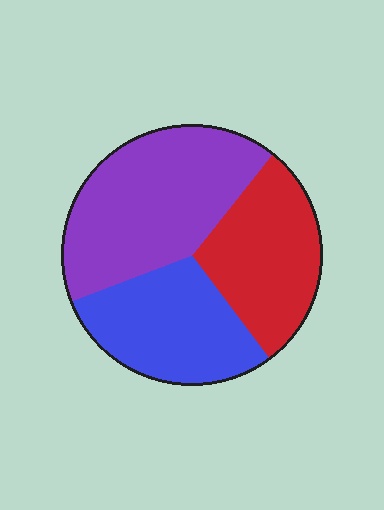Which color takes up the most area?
Purple, at roughly 40%.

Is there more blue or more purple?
Purple.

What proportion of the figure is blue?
Blue takes up between a sixth and a third of the figure.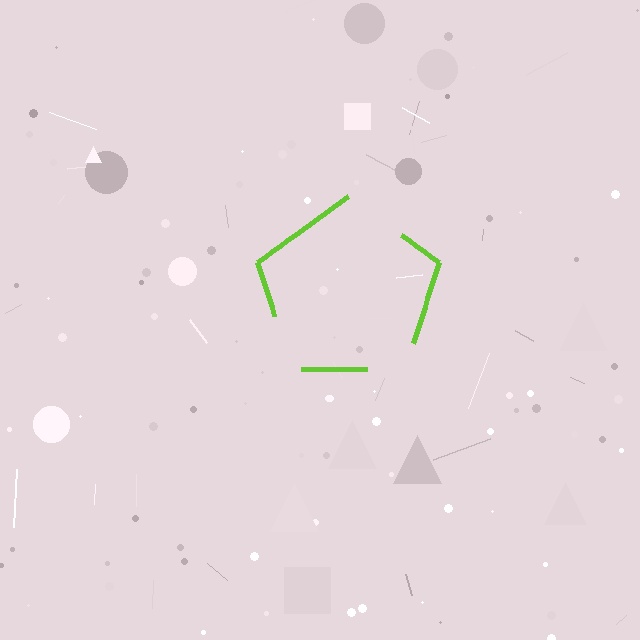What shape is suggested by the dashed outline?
The dashed outline suggests a pentagon.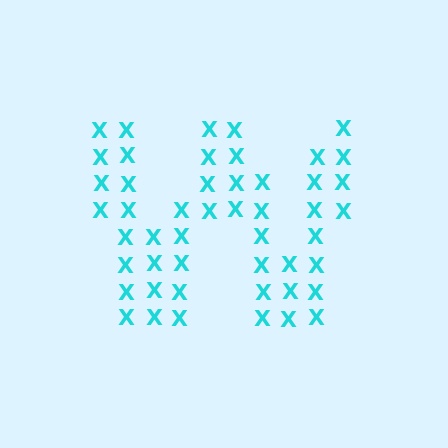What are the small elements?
The small elements are letter X's.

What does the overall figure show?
The overall figure shows the letter W.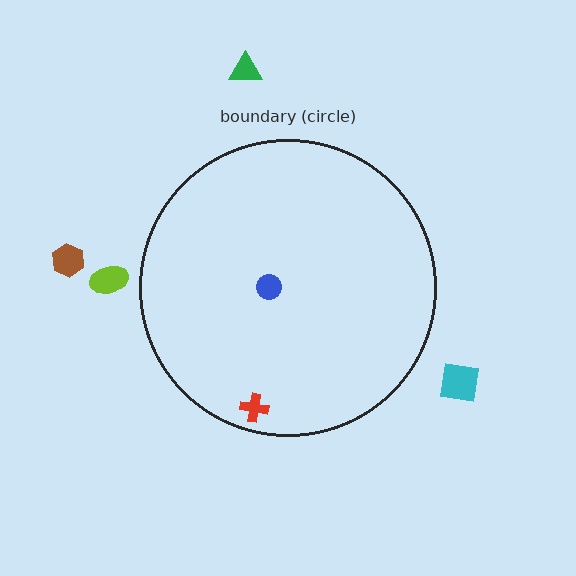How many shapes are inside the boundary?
2 inside, 4 outside.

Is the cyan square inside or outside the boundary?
Outside.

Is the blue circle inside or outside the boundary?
Inside.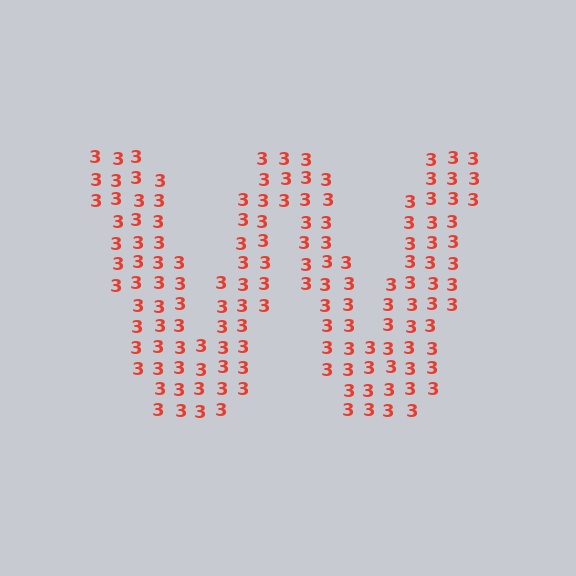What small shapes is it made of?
It is made of small digit 3's.